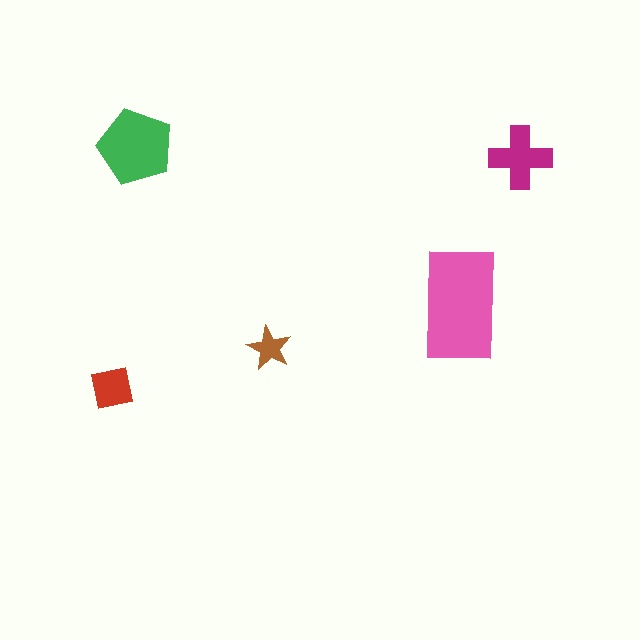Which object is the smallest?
The brown star.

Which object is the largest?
The pink rectangle.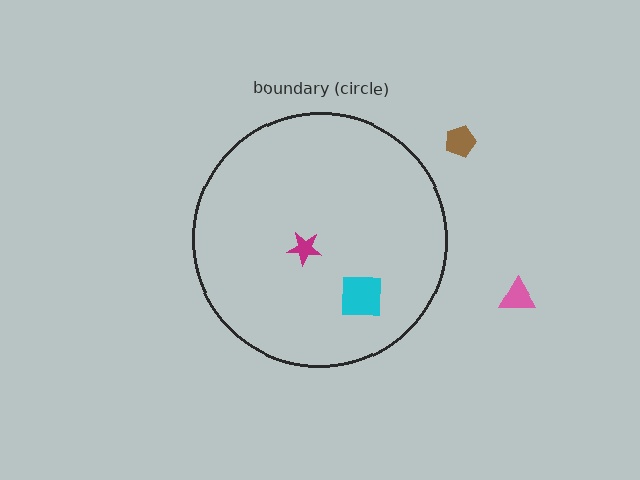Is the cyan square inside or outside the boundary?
Inside.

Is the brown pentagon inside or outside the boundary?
Outside.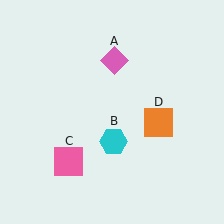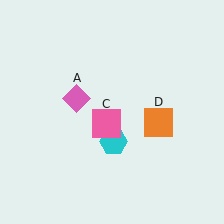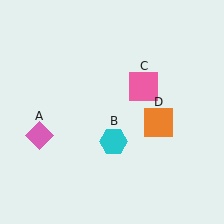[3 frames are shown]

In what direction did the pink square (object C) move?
The pink square (object C) moved up and to the right.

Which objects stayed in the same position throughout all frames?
Cyan hexagon (object B) and orange square (object D) remained stationary.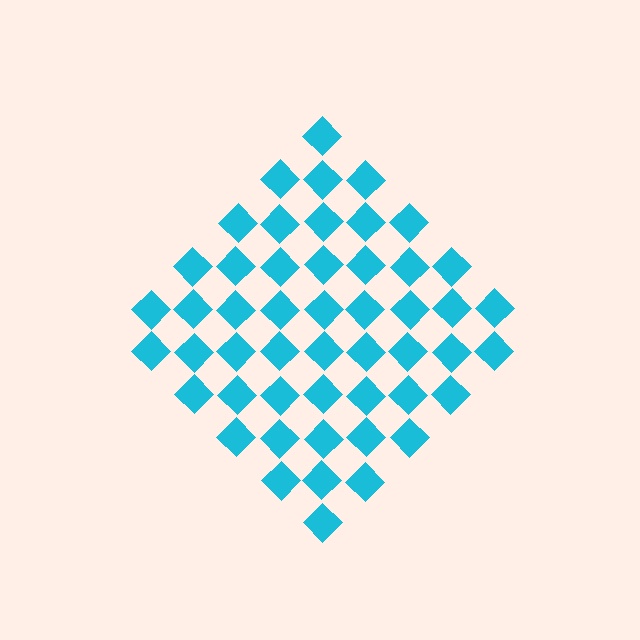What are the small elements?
The small elements are diamonds.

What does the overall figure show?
The overall figure shows a diamond.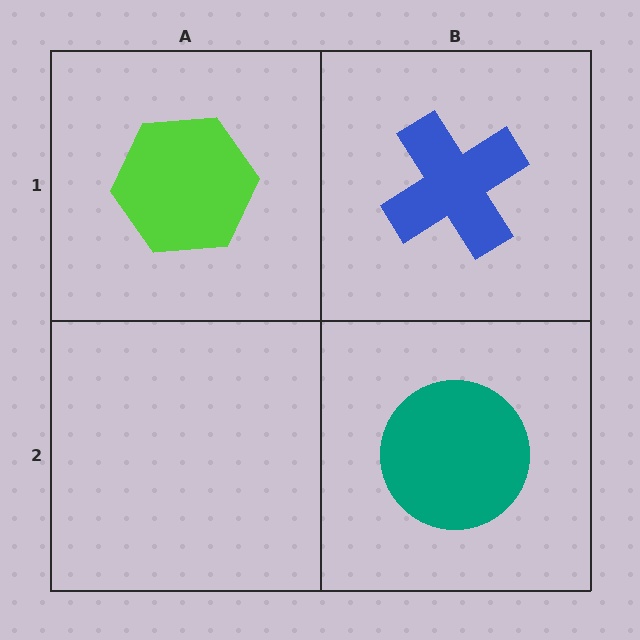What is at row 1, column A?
A lime hexagon.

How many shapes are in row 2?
1 shape.